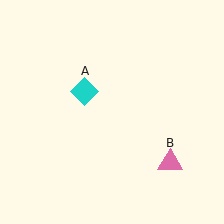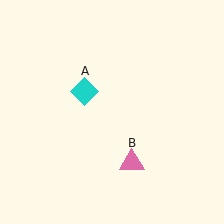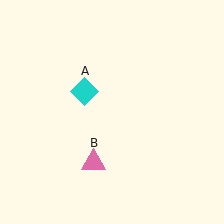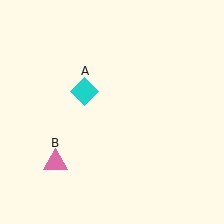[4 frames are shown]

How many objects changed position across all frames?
1 object changed position: pink triangle (object B).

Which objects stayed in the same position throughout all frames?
Cyan diamond (object A) remained stationary.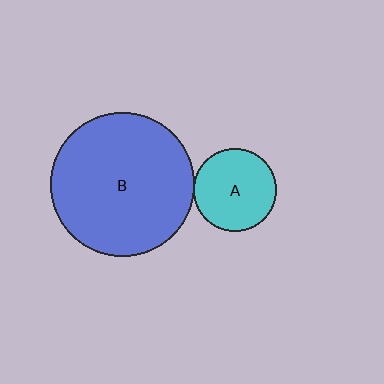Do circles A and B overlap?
Yes.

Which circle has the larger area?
Circle B (blue).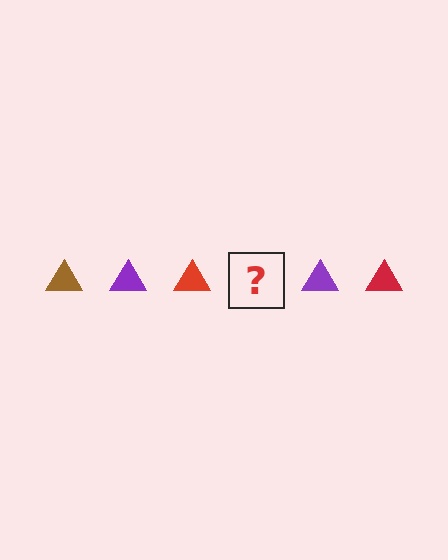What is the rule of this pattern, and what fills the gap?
The rule is that the pattern cycles through brown, purple, red triangles. The gap should be filled with a brown triangle.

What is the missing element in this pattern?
The missing element is a brown triangle.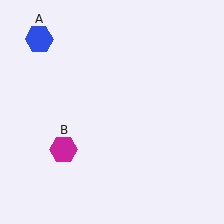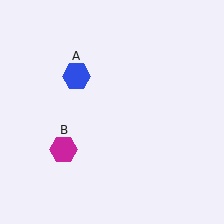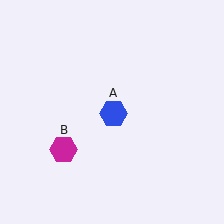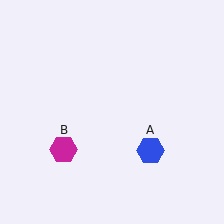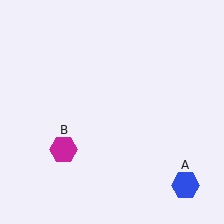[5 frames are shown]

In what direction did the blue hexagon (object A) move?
The blue hexagon (object A) moved down and to the right.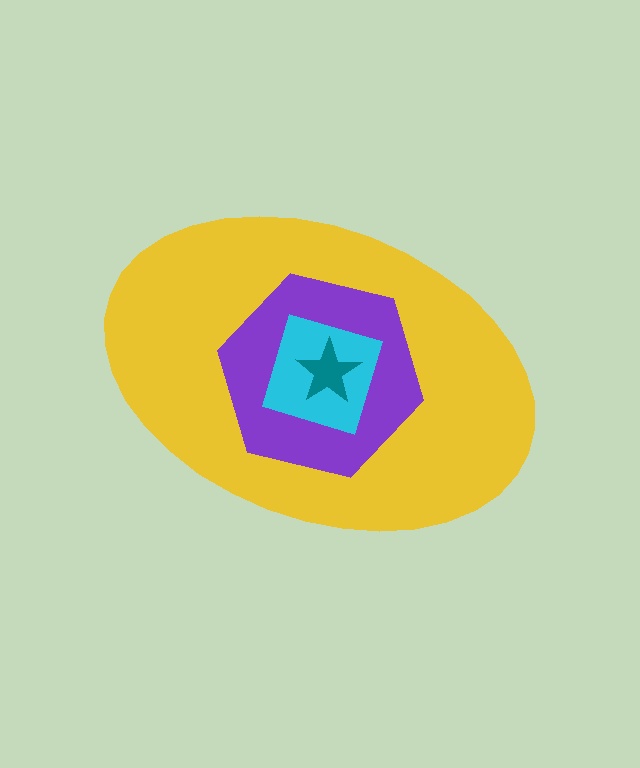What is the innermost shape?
The teal star.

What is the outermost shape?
The yellow ellipse.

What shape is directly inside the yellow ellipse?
The purple hexagon.